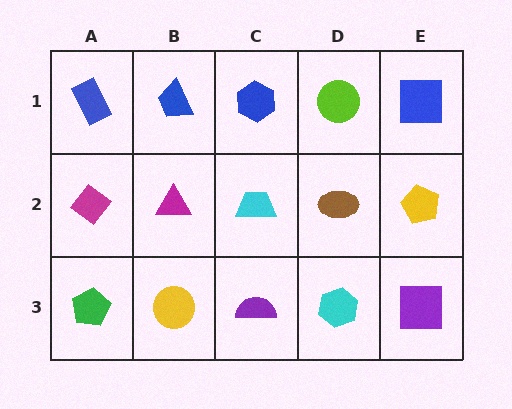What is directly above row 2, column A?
A blue rectangle.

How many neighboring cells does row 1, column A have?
2.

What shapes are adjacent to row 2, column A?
A blue rectangle (row 1, column A), a green pentagon (row 3, column A), a magenta triangle (row 2, column B).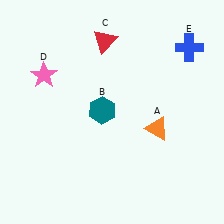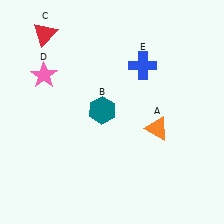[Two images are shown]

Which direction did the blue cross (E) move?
The blue cross (E) moved left.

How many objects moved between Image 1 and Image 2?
2 objects moved between the two images.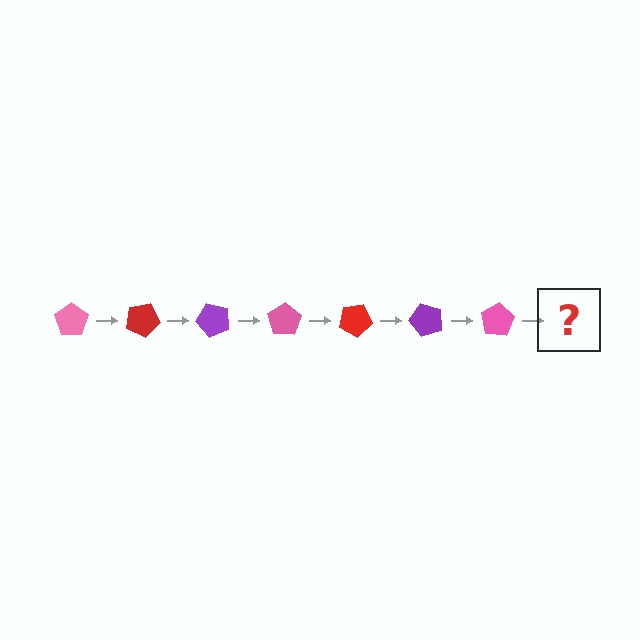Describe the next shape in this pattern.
It should be a red pentagon, rotated 175 degrees from the start.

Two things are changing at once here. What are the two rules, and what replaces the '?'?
The two rules are that it rotates 25 degrees each step and the color cycles through pink, red, and purple. The '?' should be a red pentagon, rotated 175 degrees from the start.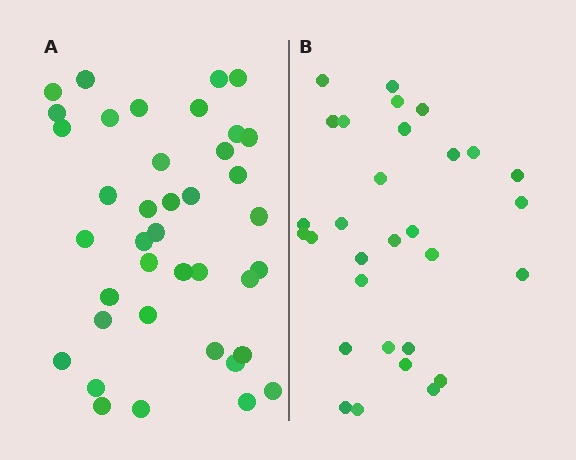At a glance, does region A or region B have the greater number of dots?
Region A (the left region) has more dots.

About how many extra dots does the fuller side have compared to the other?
Region A has roughly 8 or so more dots than region B.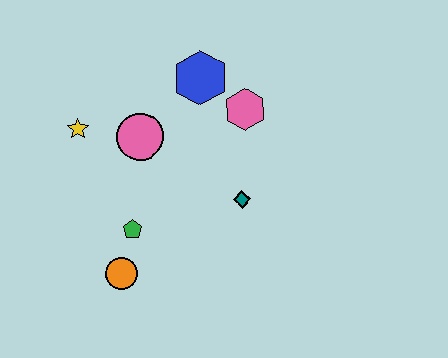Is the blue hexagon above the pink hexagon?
Yes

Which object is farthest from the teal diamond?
The yellow star is farthest from the teal diamond.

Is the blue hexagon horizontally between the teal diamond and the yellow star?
Yes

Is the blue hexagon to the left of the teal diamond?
Yes